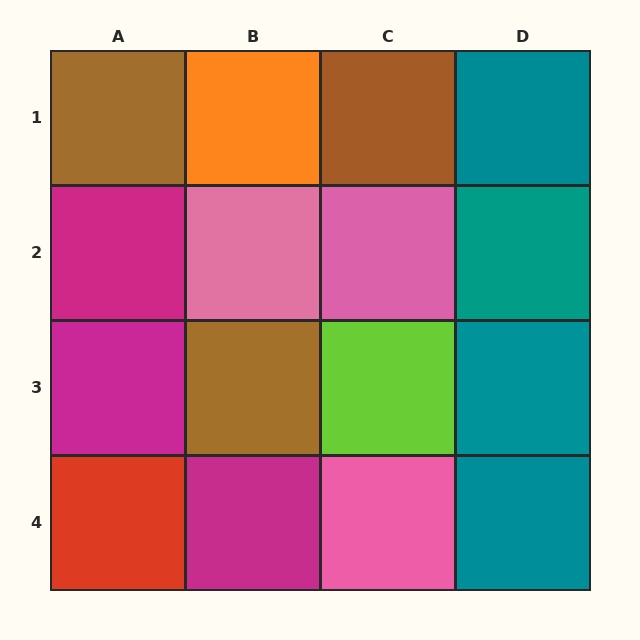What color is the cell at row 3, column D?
Teal.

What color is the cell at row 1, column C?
Brown.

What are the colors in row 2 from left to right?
Magenta, pink, pink, teal.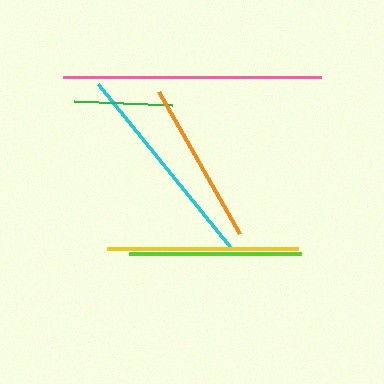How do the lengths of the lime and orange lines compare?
The lime and orange lines are approximately the same length.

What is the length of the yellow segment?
The yellow segment is approximately 191 pixels long.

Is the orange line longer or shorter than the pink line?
The pink line is longer than the orange line.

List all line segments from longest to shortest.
From longest to shortest: pink, cyan, yellow, lime, orange, green.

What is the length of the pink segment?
The pink segment is approximately 258 pixels long.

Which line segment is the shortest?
The green line is the shortest at approximately 98 pixels.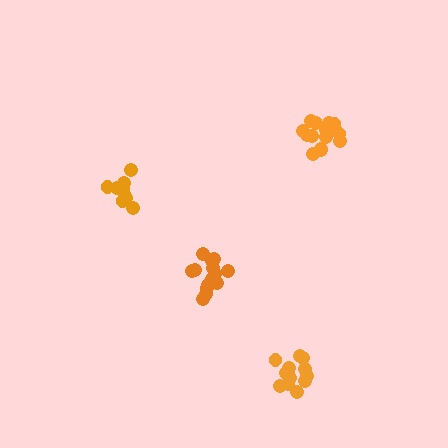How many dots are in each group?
Group 1: 14 dots, Group 2: 11 dots, Group 3: 14 dots, Group 4: 14 dots (53 total).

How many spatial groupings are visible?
There are 4 spatial groupings.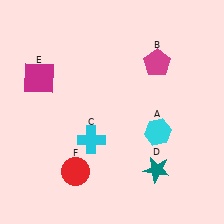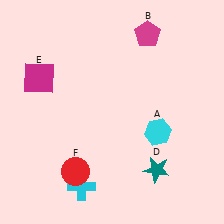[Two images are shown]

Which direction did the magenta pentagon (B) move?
The magenta pentagon (B) moved up.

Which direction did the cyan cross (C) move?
The cyan cross (C) moved down.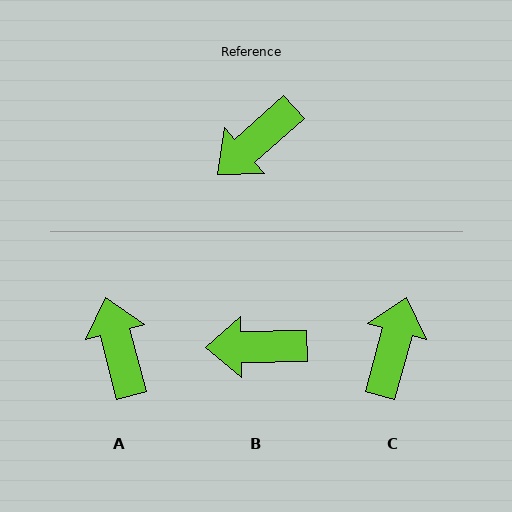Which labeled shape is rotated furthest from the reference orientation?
C, about 147 degrees away.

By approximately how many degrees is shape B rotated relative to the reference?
Approximately 41 degrees clockwise.